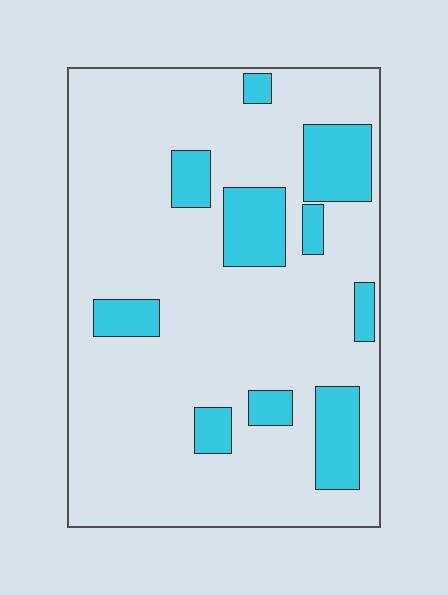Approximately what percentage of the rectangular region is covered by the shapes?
Approximately 20%.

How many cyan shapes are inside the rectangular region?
10.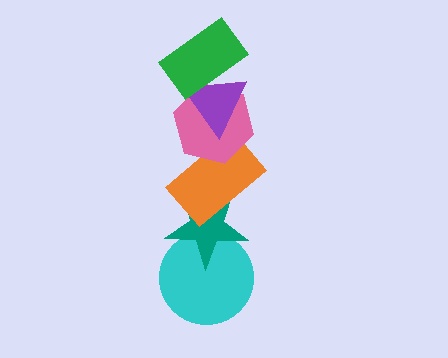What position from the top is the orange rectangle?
The orange rectangle is 4th from the top.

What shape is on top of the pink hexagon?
The purple triangle is on top of the pink hexagon.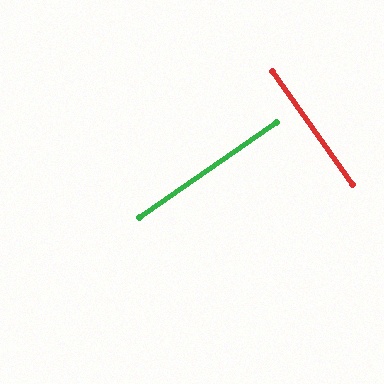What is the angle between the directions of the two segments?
Approximately 90 degrees.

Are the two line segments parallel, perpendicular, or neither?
Perpendicular — they meet at approximately 90°.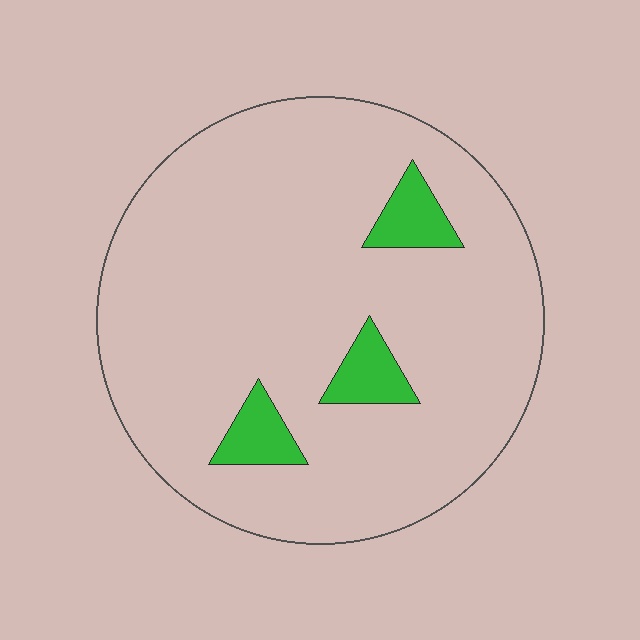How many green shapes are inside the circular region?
3.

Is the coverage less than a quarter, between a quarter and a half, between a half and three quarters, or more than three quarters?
Less than a quarter.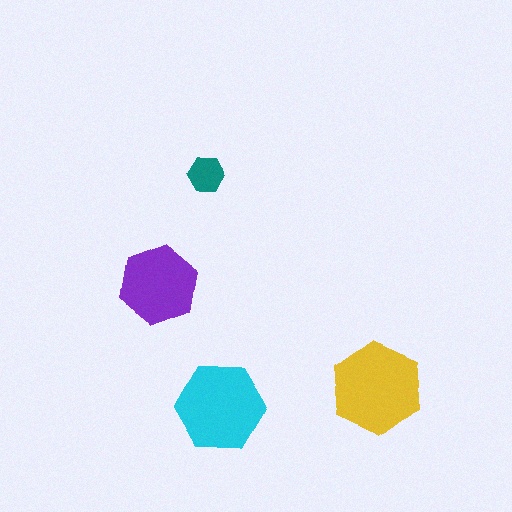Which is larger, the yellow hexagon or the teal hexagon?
The yellow one.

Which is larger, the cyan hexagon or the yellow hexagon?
The yellow one.